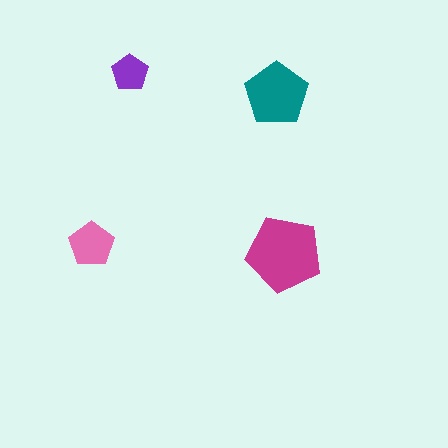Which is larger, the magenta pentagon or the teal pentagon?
The magenta one.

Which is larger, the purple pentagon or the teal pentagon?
The teal one.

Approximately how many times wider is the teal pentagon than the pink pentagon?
About 1.5 times wider.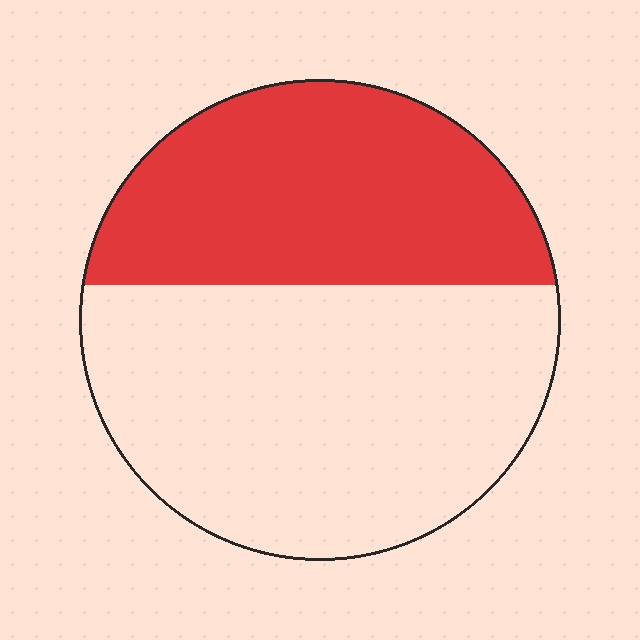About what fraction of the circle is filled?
About two fifths (2/5).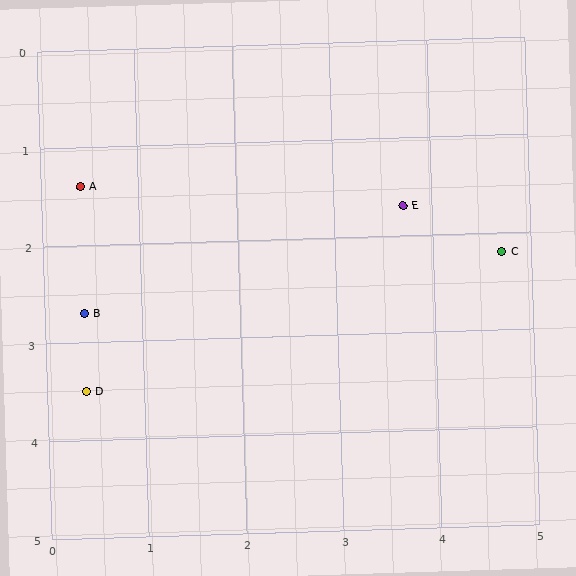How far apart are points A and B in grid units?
Points A and B are about 1.3 grid units apart.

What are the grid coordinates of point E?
Point E is at approximately (3.7, 1.7).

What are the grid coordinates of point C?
Point C is at approximately (4.7, 2.2).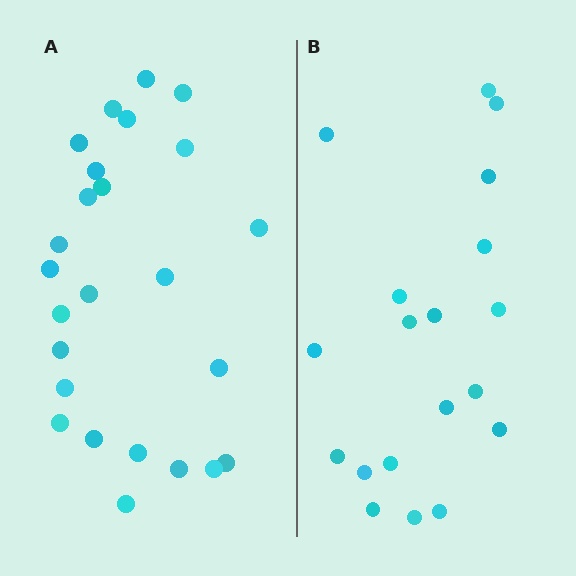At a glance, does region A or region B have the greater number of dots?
Region A (the left region) has more dots.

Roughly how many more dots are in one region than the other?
Region A has about 6 more dots than region B.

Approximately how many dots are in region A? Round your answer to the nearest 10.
About 20 dots. (The exact count is 25, which rounds to 20.)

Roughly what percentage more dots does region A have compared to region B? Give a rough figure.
About 30% more.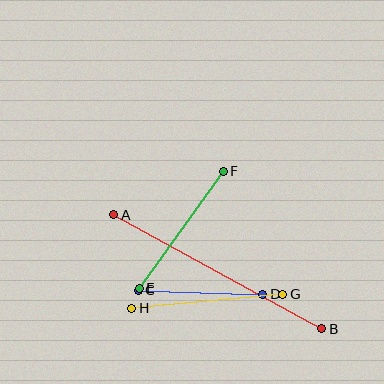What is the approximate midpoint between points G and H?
The midpoint is at approximately (208, 301) pixels.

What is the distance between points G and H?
The distance is approximately 151 pixels.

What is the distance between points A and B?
The distance is approximately 237 pixels.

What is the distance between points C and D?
The distance is approximately 125 pixels.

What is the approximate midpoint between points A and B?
The midpoint is at approximately (218, 272) pixels.